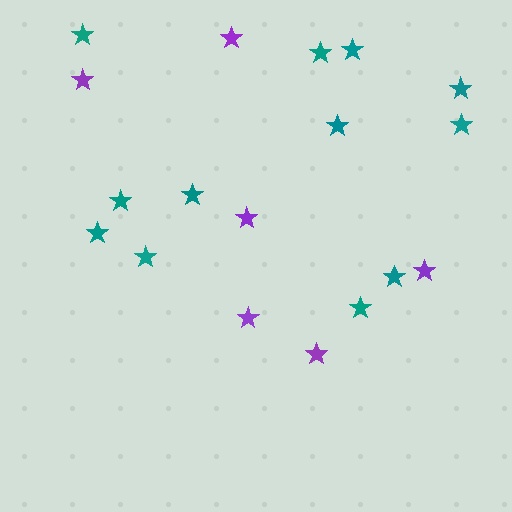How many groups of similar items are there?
There are 2 groups: one group of teal stars (12) and one group of purple stars (6).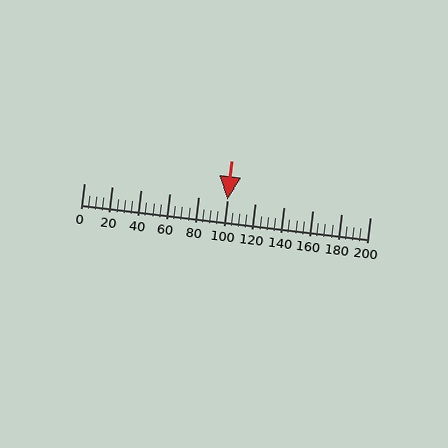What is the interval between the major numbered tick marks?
The major tick marks are spaced 20 units apart.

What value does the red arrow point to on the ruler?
The red arrow points to approximately 100.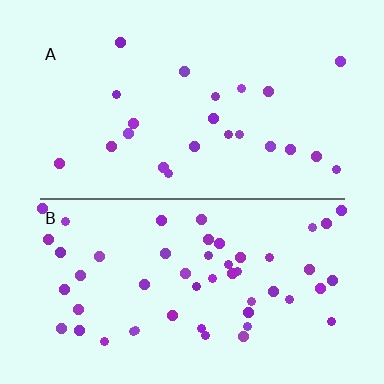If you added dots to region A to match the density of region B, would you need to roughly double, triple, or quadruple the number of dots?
Approximately double.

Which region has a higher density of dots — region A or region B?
B (the bottom).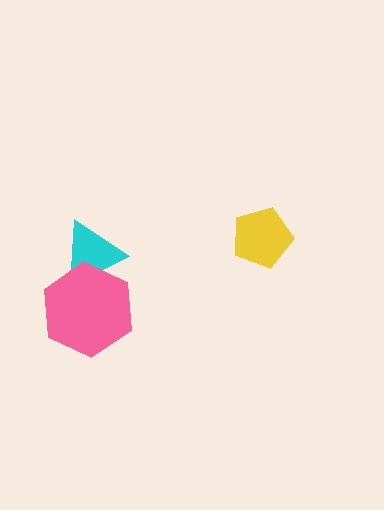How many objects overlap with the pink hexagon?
1 object overlaps with the pink hexagon.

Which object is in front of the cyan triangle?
The pink hexagon is in front of the cyan triangle.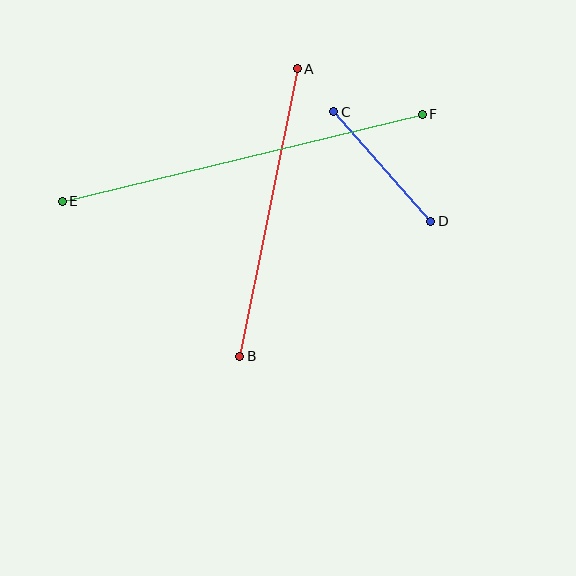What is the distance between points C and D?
The distance is approximately 146 pixels.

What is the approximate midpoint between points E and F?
The midpoint is at approximately (242, 158) pixels.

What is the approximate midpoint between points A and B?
The midpoint is at approximately (268, 212) pixels.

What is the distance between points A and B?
The distance is approximately 293 pixels.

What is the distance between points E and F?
The distance is approximately 371 pixels.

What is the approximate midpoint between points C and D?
The midpoint is at approximately (382, 167) pixels.